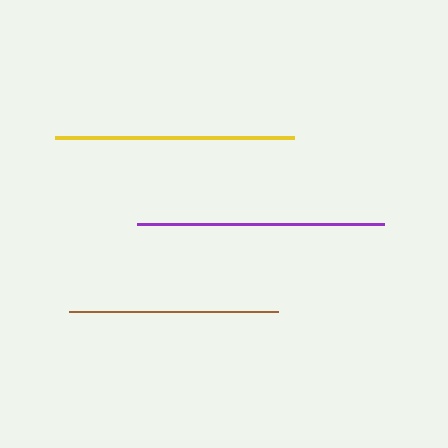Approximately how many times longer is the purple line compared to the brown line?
The purple line is approximately 1.2 times the length of the brown line.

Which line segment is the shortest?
The brown line is the shortest at approximately 209 pixels.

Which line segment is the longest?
The purple line is the longest at approximately 247 pixels.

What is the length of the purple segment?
The purple segment is approximately 247 pixels long.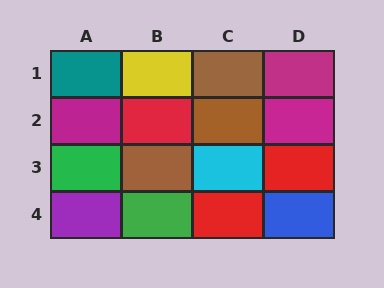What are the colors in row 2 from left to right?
Magenta, red, brown, magenta.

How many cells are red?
3 cells are red.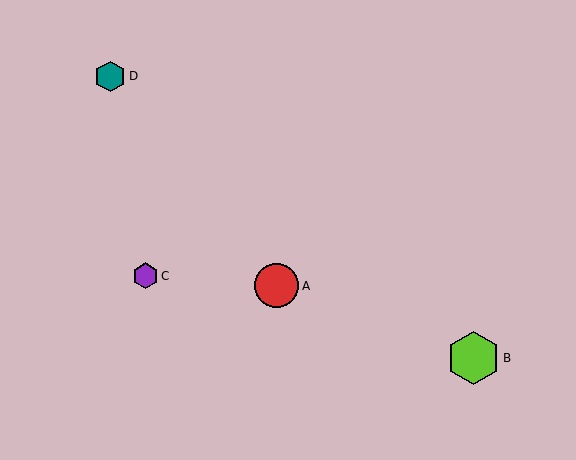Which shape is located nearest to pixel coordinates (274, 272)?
The red circle (labeled A) at (276, 286) is nearest to that location.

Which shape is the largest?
The lime hexagon (labeled B) is the largest.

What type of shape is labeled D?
Shape D is a teal hexagon.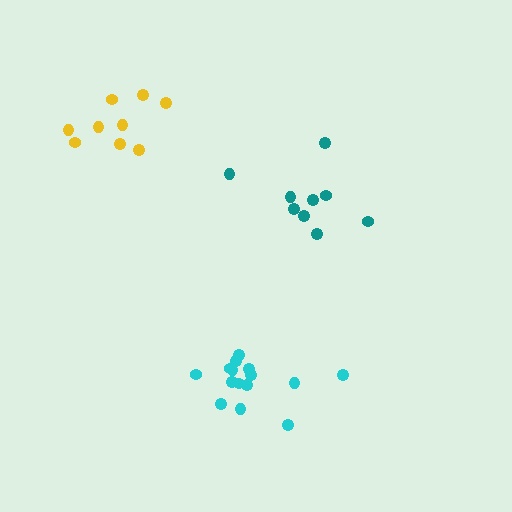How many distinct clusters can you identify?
There are 3 distinct clusters.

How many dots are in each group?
Group 1: 15 dots, Group 2: 9 dots, Group 3: 9 dots (33 total).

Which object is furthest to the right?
The teal cluster is rightmost.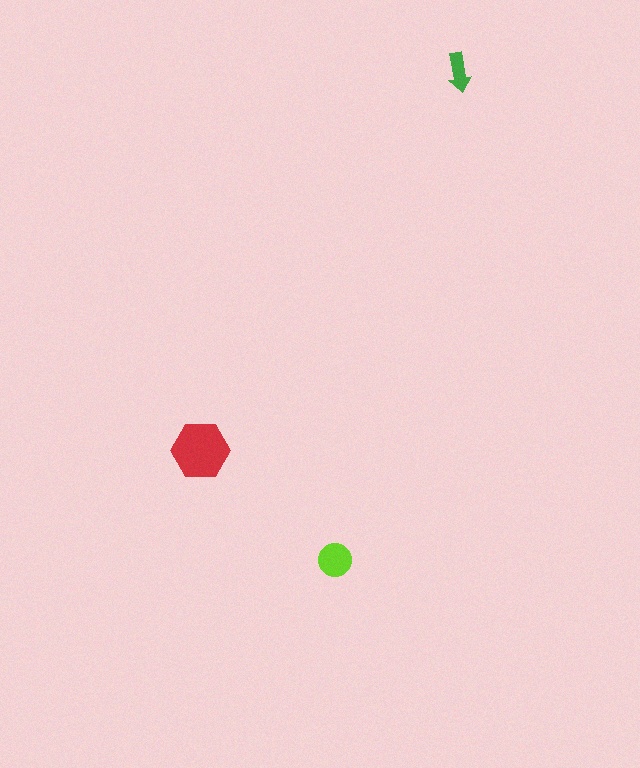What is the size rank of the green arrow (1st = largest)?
3rd.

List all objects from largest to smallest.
The red hexagon, the lime circle, the green arrow.